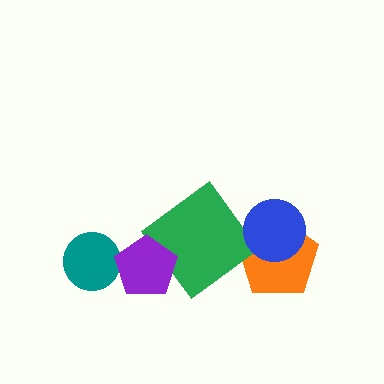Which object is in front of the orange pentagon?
The blue circle is in front of the orange pentagon.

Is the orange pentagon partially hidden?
Yes, it is partially covered by another shape.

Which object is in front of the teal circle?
The purple pentagon is in front of the teal circle.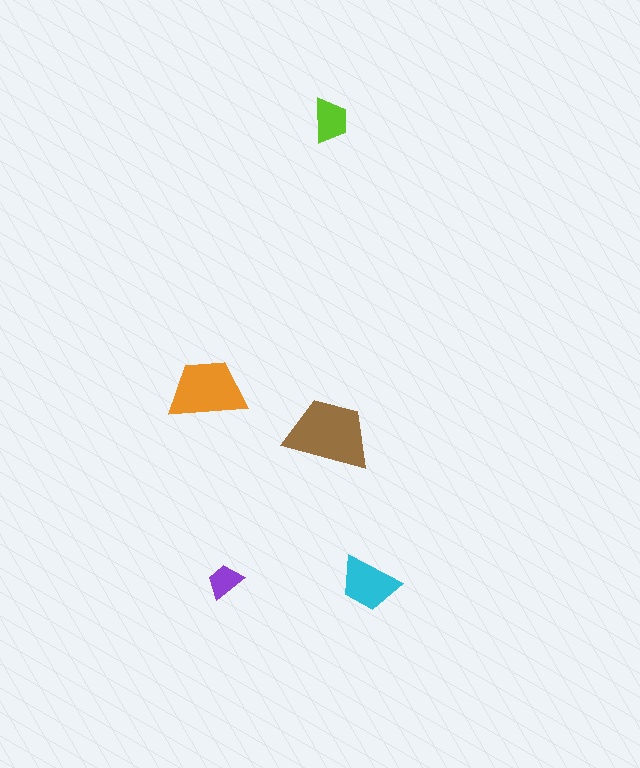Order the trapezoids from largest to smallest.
the brown one, the orange one, the cyan one, the lime one, the purple one.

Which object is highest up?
The lime trapezoid is topmost.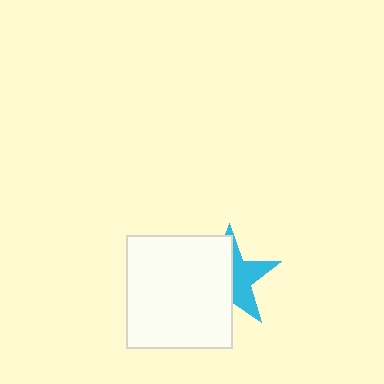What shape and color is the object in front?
The object in front is a white rectangle.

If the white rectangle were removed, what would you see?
You would see the complete cyan star.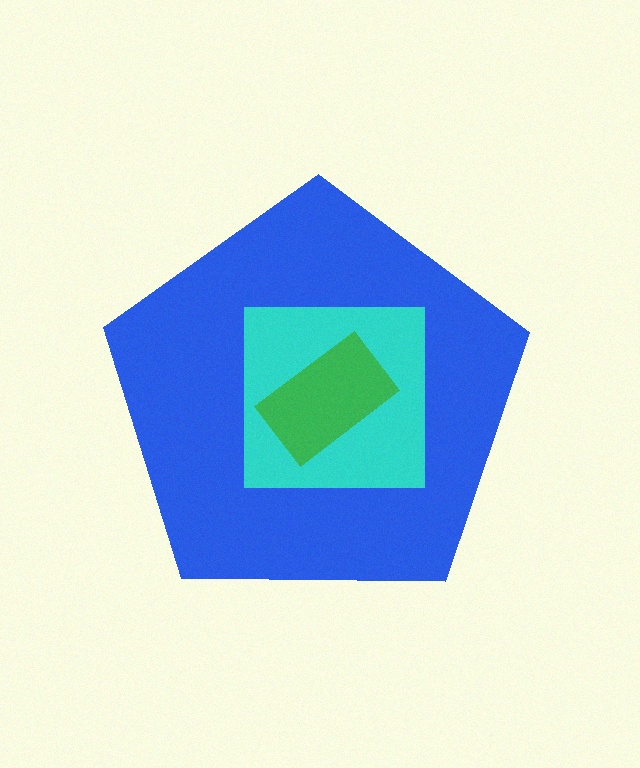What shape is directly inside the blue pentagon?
The cyan square.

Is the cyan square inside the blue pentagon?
Yes.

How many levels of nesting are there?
3.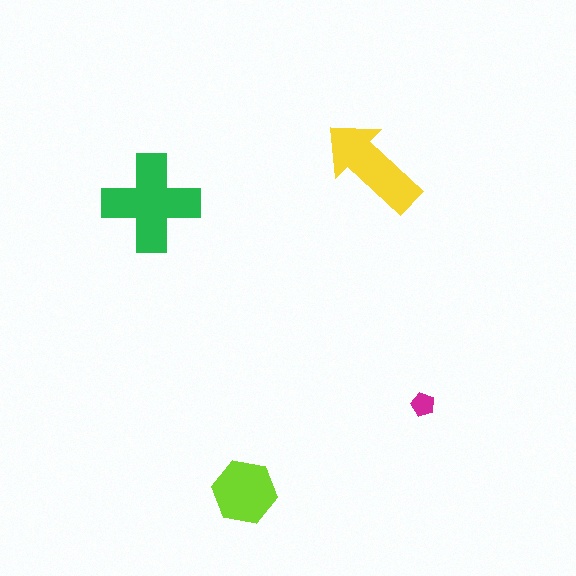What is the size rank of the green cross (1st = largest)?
1st.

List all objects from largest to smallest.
The green cross, the yellow arrow, the lime hexagon, the magenta pentagon.